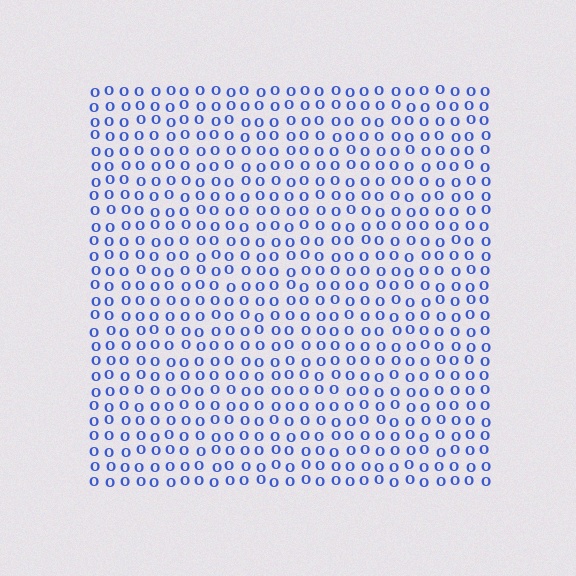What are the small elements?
The small elements are letter O's.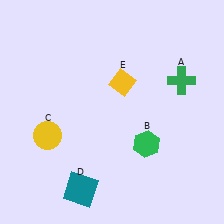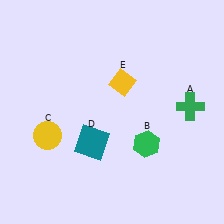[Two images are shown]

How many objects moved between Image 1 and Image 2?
2 objects moved between the two images.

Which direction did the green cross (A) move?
The green cross (A) moved down.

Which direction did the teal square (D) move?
The teal square (D) moved up.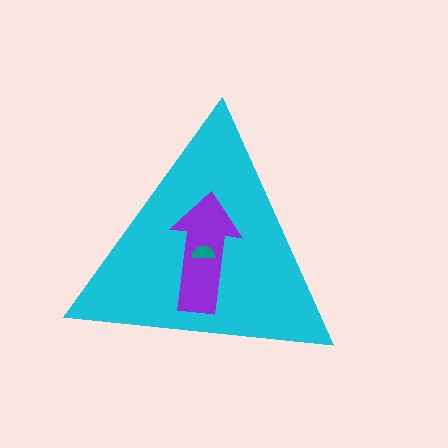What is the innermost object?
The teal semicircle.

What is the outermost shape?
The cyan triangle.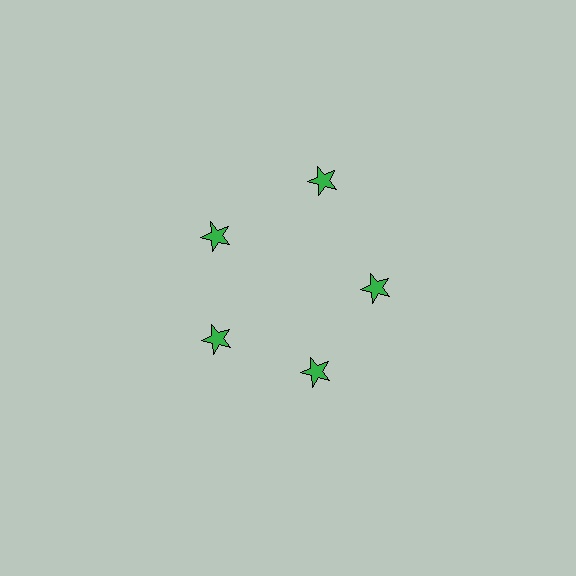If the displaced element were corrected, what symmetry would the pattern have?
It would have 5-fold rotational symmetry — the pattern would map onto itself every 72 degrees.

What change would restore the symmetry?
The symmetry would be restored by moving it inward, back onto the ring so that all 5 stars sit at equal angles and equal distance from the center.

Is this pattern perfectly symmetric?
No. The 5 green stars are arranged in a ring, but one element near the 1 o'clock position is pushed outward from the center, breaking the 5-fold rotational symmetry.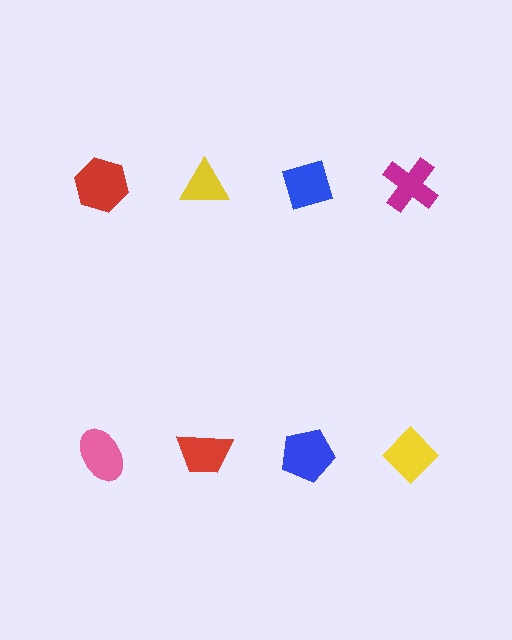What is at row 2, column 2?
A red trapezoid.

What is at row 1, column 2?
A yellow triangle.